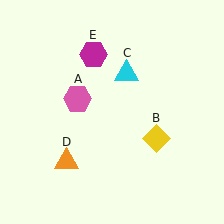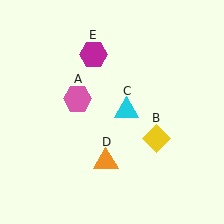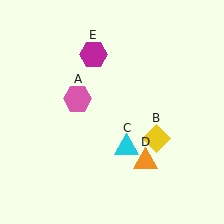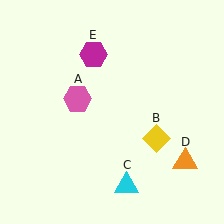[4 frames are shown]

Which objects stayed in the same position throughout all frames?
Pink hexagon (object A) and yellow diamond (object B) and magenta hexagon (object E) remained stationary.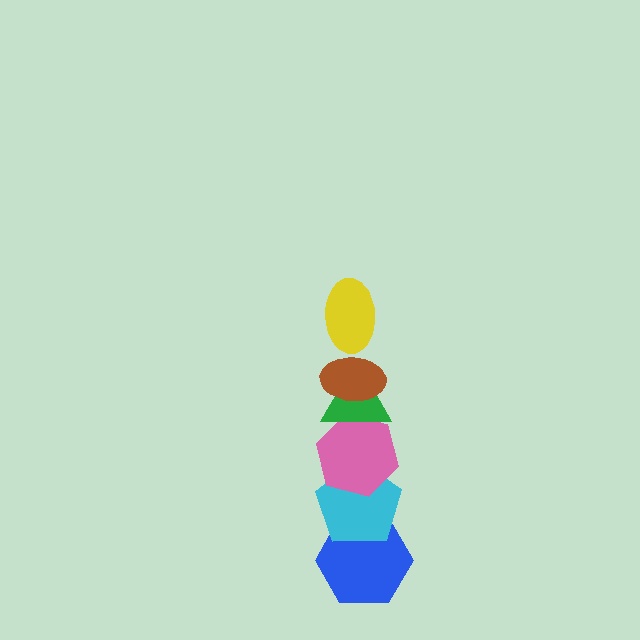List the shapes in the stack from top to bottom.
From top to bottom: the yellow ellipse, the brown ellipse, the green triangle, the pink hexagon, the cyan pentagon, the blue hexagon.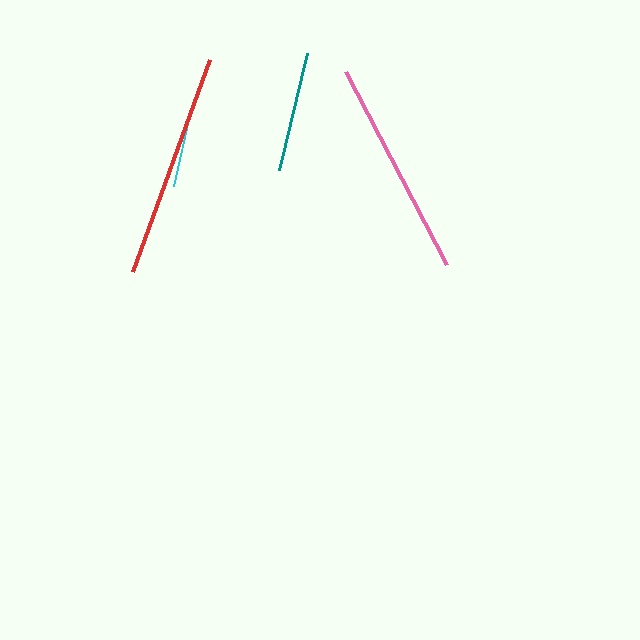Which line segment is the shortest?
The cyan line is the shortest at approximately 78 pixels.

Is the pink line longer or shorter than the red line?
The red line is longer than the pink line.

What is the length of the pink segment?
The pink segment is approximately 218 pixels long.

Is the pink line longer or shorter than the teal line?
The pink line is longer than the teal line.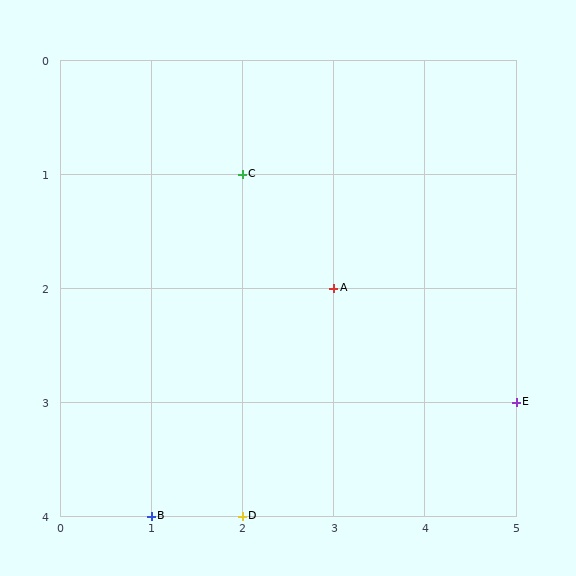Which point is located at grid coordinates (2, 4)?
Point D is at (2, 4).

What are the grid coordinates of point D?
Point D is at grid coordinates (2, 4).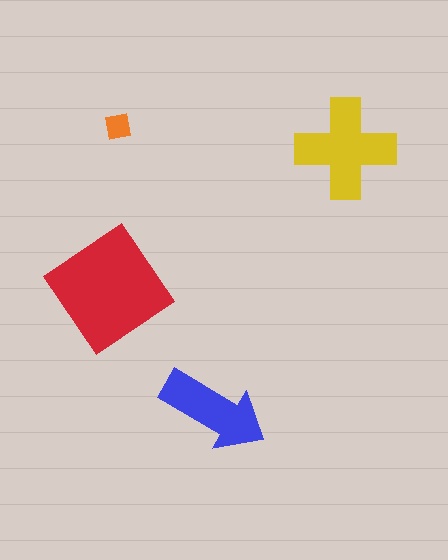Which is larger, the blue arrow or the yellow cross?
The yellow cross.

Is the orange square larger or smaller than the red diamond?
Smaller.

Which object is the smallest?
The orange square.